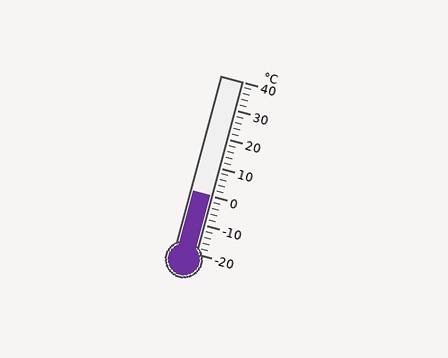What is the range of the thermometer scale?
The thermometer scale ranges from -20°C to 40°C.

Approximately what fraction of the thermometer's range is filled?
The thermometer is filled to approximately 35% of its range.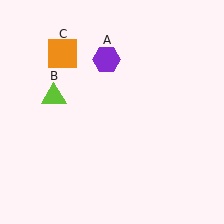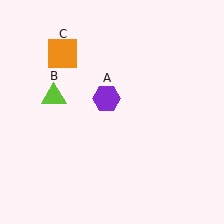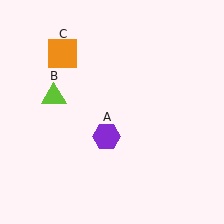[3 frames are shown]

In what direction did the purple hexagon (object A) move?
The purple hexagon (object A) moved down.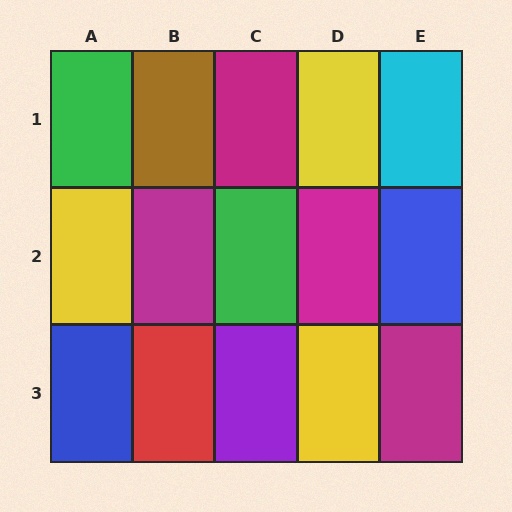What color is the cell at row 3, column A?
Blue.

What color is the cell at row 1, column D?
Yellow.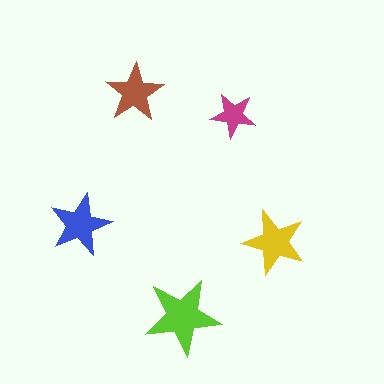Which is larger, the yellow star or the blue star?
The yellow one.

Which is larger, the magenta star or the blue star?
The blue one.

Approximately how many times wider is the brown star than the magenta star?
About 1.5 times wider.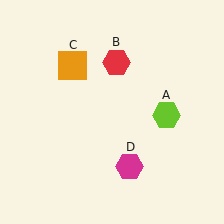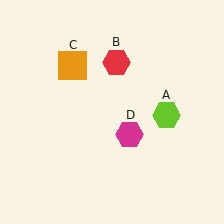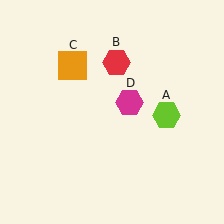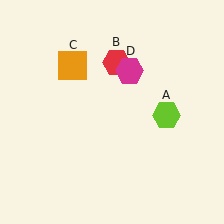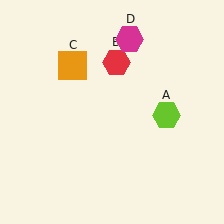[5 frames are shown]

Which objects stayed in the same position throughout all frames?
Lime hexagon (object A) and red hexagon (object B) and orange square (object C) remained stationary.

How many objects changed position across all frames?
1 object changed position: magenta hexagon (object D).